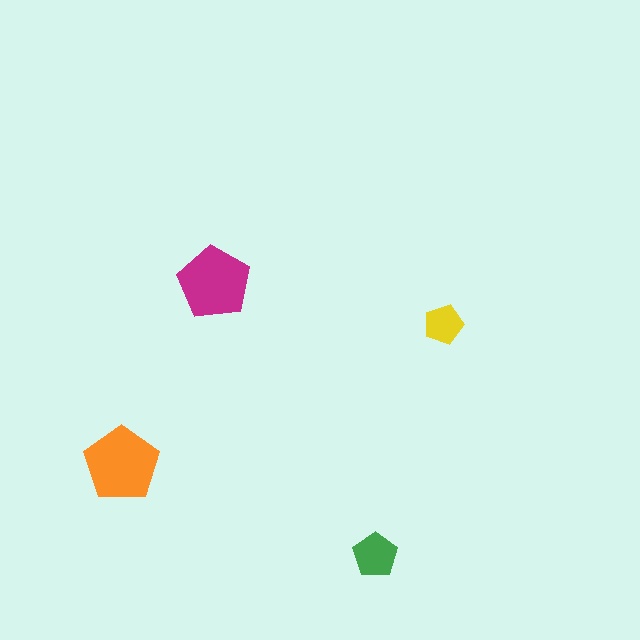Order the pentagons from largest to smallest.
the orange one, the magenta one, the green one, the yellow one.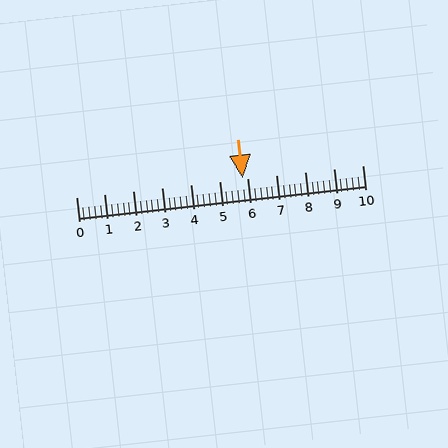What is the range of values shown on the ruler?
The ruler shows values from 0 to 10.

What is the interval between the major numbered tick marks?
The major tick marks are spaced 1 units apart.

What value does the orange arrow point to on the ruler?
The orange arrow points to approximately 5.8.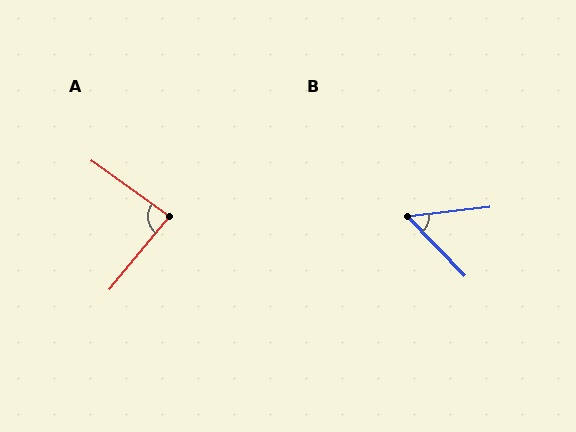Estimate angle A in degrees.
Approximately 86 degrees.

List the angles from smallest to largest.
B (52°), A (86°).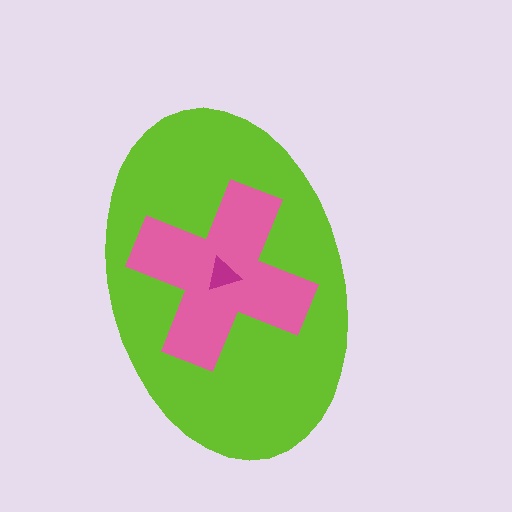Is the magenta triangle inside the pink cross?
Yes.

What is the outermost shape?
The lime ellipse.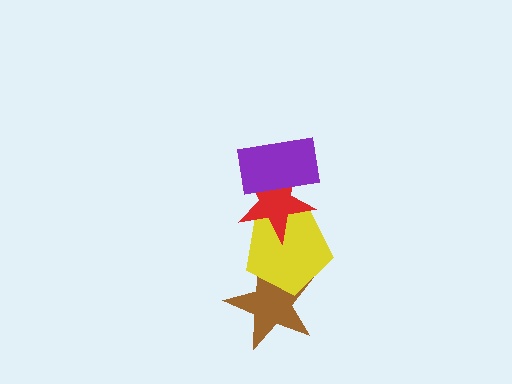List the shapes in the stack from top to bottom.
From top to bottom: the purple rectangle, the red star, the yellow pentagon, the brown star.